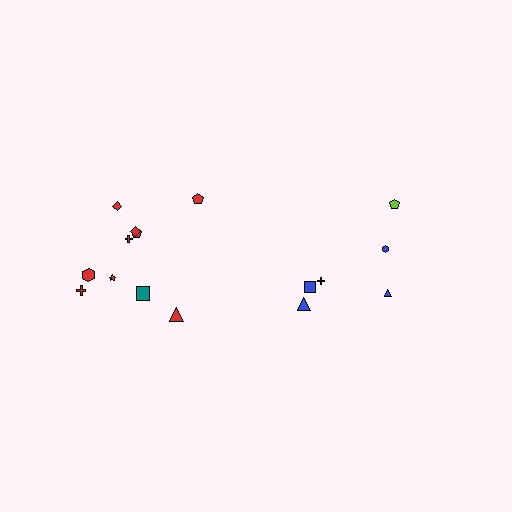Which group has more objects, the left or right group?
The left group.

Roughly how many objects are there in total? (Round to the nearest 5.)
Roughly 15 objects in total.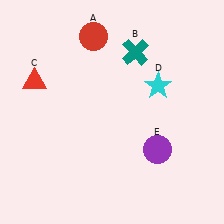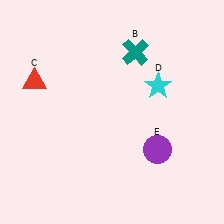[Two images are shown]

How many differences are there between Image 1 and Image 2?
There is 1 difference between the two images.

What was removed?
The red circle (A) was removed in Image 2.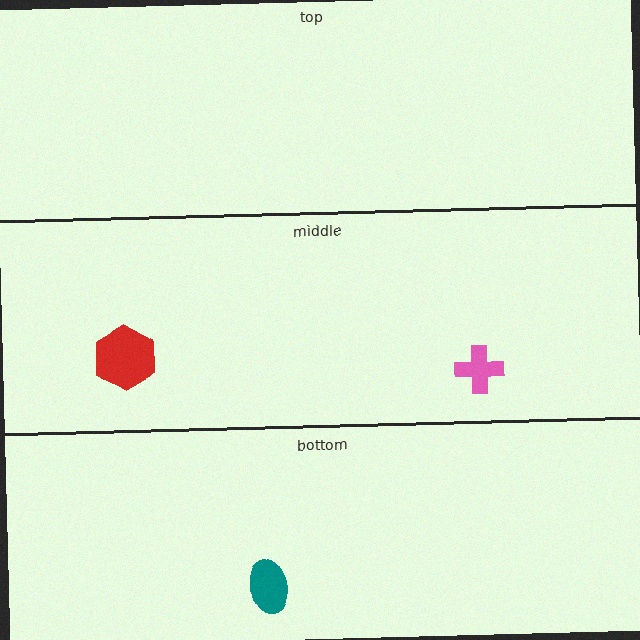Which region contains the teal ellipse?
The bottom region.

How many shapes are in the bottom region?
1.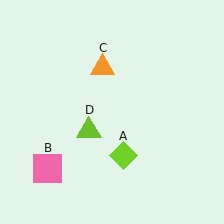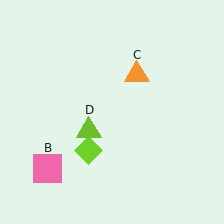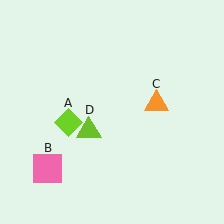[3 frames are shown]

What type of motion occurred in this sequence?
The lime diamond (object A), orange triangle (object C) rotated clockwise around the center of the scene.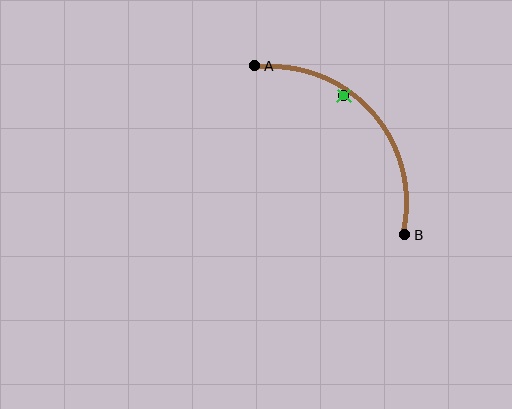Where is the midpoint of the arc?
The arc midpoint is the point on the curve farthest from the straight line joining A and B. It sits above and to the right of that line.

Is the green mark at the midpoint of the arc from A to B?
No — the green mark does not lie on the arc at all. It sits slightly inside the curve.